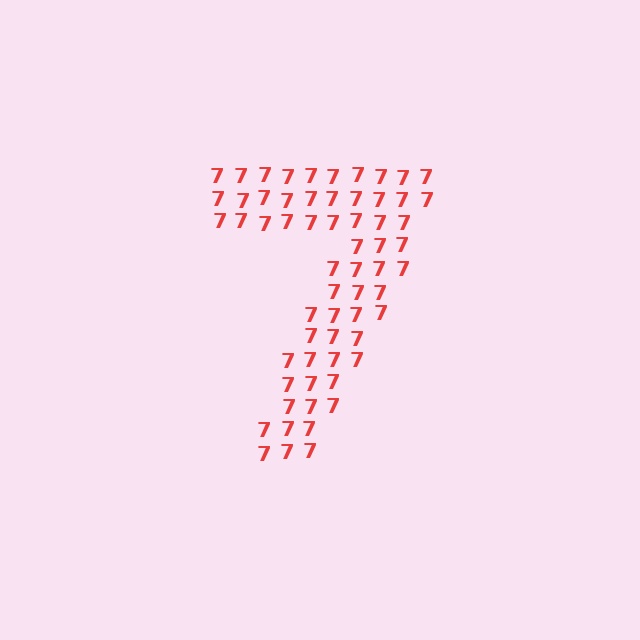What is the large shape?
The large shape is the digit 7.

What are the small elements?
The small elements are digit 7's.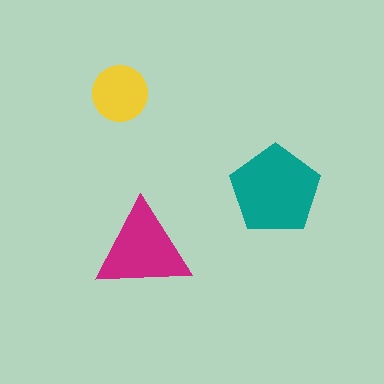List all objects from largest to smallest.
The teal pentagon, the magenta triangle, the yellow circle.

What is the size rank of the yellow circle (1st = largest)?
3rd.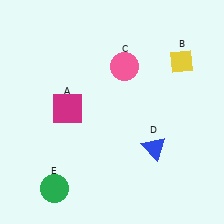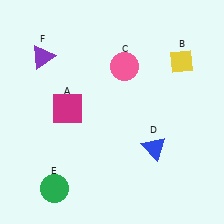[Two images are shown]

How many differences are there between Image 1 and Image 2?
There is 1 difference between the two images.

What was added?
A purple triangle (F) was added in Image 2.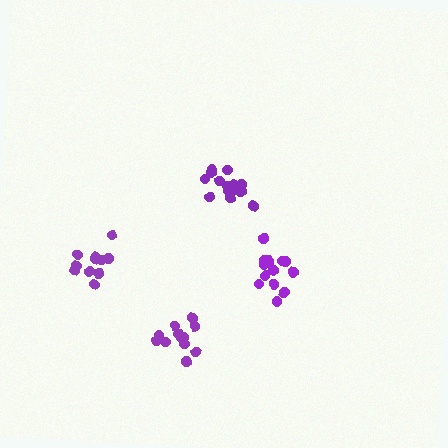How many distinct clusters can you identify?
There are 4 distinct clusters.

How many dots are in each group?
Group 1: 14 dots, Group 2: 14 dots, Group 3: 11 dots, Group 4: 12 dots (51 total).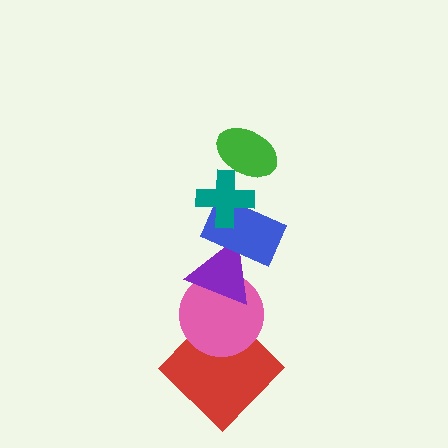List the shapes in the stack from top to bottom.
From top to bottom: the green ellipse, the teal cross, the blue rectangle, the purple triangle, the pink circle, the red diamond.